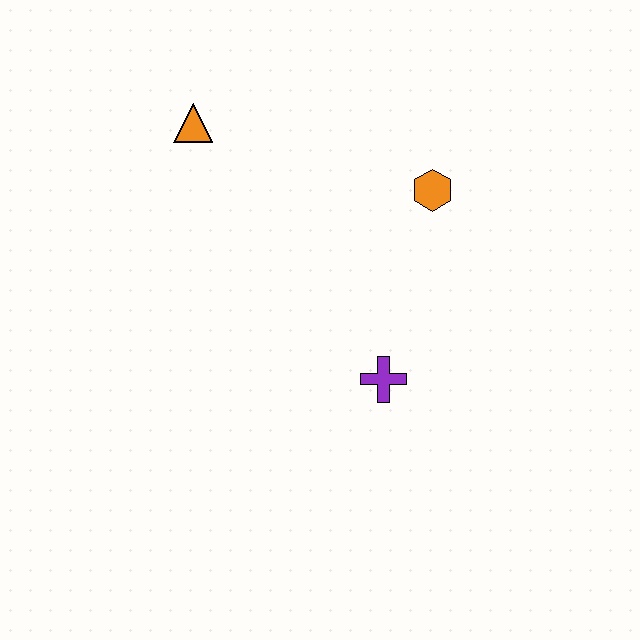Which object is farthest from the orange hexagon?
The orange triangle is farthest from the orange hexagon.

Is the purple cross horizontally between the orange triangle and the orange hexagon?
Yes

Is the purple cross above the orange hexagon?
No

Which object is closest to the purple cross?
The orange hexagon is closest to the purple cross.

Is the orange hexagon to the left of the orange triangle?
No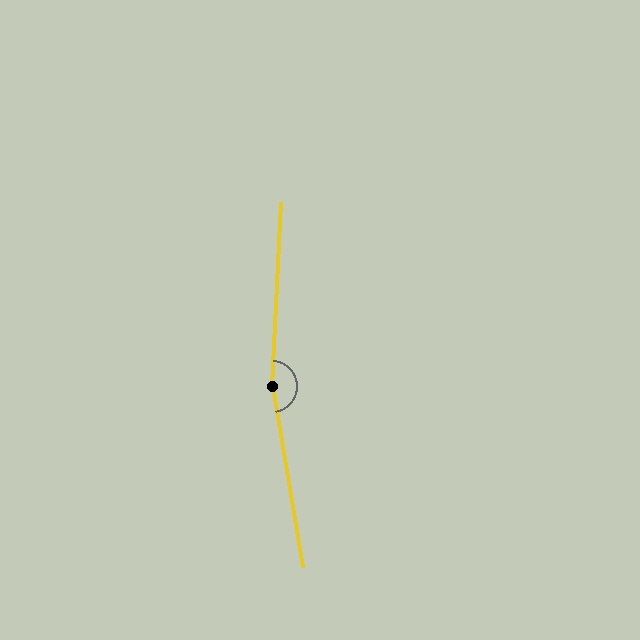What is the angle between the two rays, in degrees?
Approximately 168 degrees.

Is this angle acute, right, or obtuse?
It is obtuse.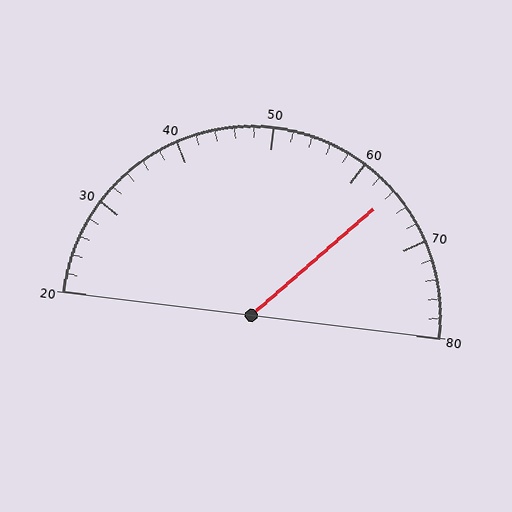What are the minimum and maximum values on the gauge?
The gauge ranges from 20 to 80.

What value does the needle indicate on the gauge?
The needle indicates approximately 64.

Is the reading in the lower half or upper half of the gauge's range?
The reading is in the upper half of the range (20 to 80).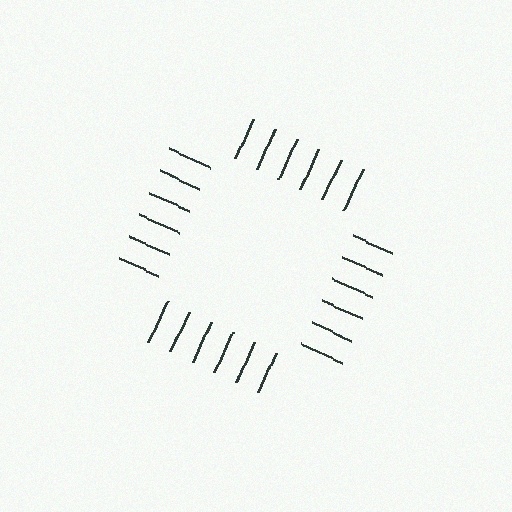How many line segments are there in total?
24 — 6 along each of the 4 edges.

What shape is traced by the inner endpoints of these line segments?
An illusory square — the line segments terminate on its edges but no continuous stroke is drawn.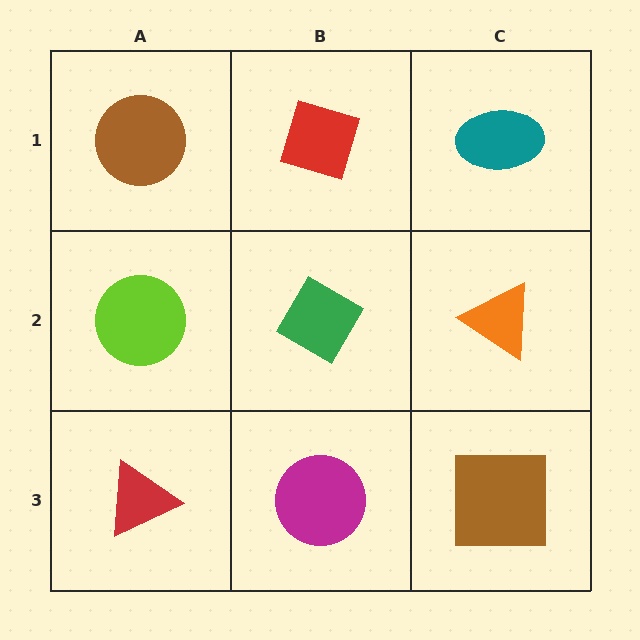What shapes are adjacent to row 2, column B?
A red diamond (row 1, column B), a magenta circle (row 3, column B), a lime circle (row 2, column A), an orange triangle (row 2, column C).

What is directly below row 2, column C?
A brown square.